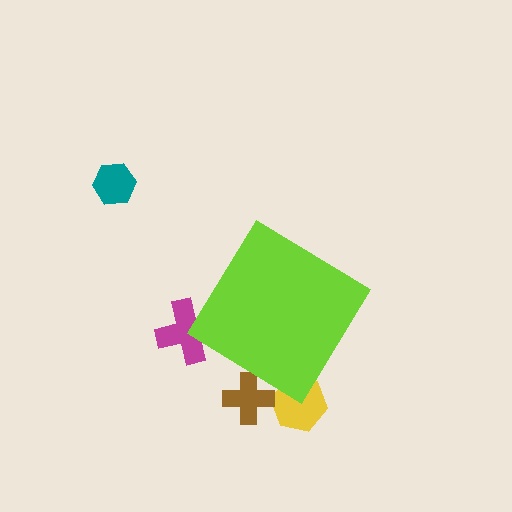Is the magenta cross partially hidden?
Yes, the magenta cross is partially hidden behind the lime diamond.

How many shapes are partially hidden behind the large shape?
3 shapes are partially hidden.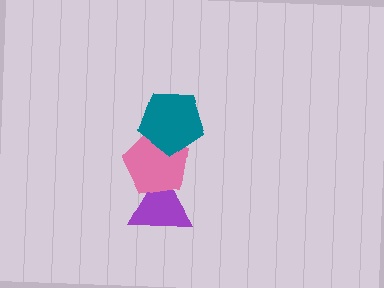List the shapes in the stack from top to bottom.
From top to bottom: the teal pentagon, the pink pentagon, the purple triangle.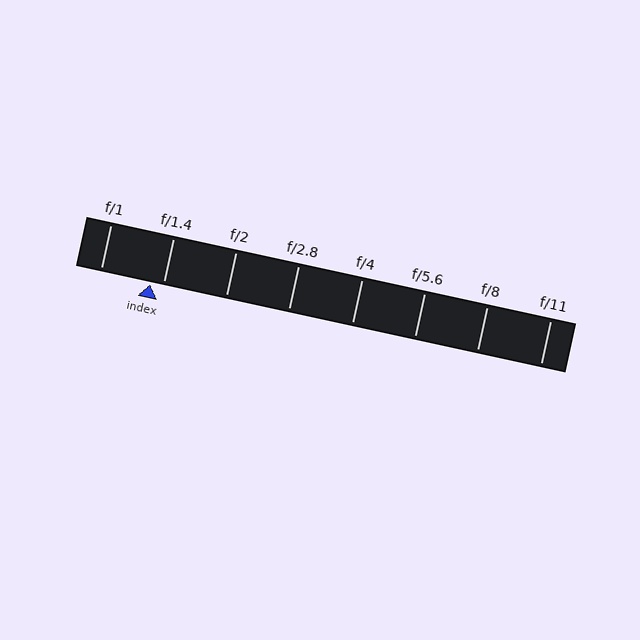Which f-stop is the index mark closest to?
The index mark is closest to f/1.4.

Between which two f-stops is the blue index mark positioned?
The index mark is between f/1 and f/1.4.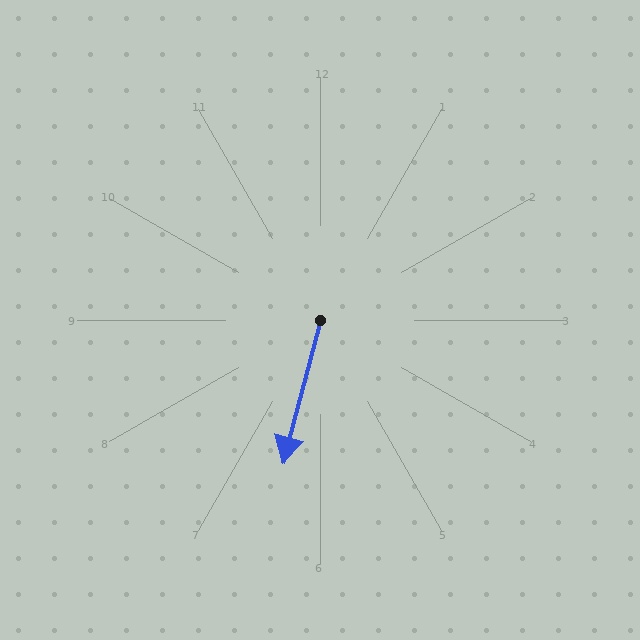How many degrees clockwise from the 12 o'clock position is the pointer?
Approximately 195 degrees.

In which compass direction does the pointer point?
South.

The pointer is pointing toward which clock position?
Roughly 6 o'clock.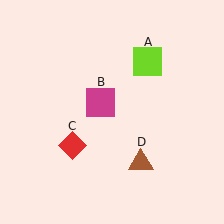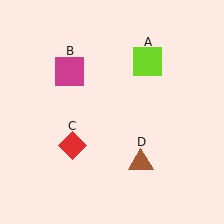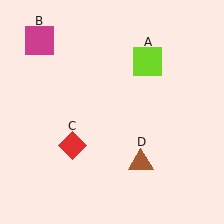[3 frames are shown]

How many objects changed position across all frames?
1 object changed position: magenta square (object B).